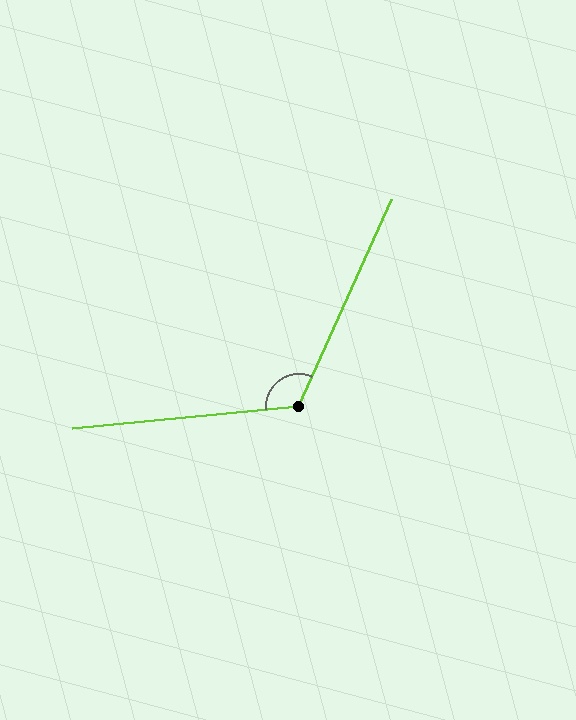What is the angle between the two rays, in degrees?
Approximately 120 degrees.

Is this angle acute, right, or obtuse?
It is obtuse.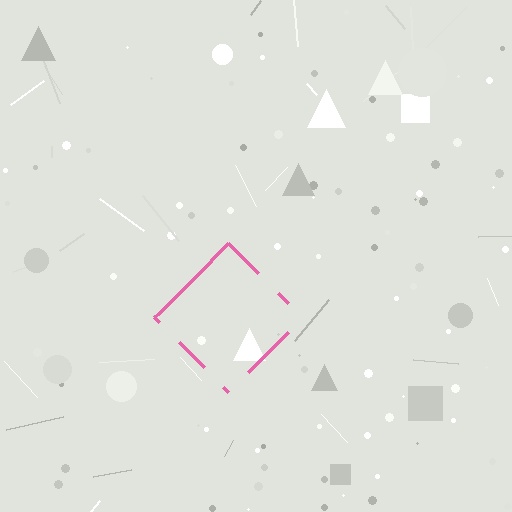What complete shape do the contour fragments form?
The contour fragments form a diamond.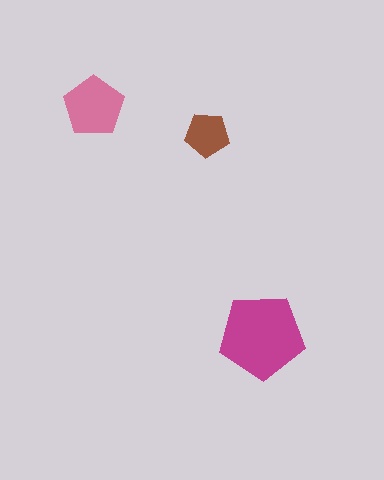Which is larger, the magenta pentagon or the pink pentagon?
The magenta one.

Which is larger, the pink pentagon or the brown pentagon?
The pink one.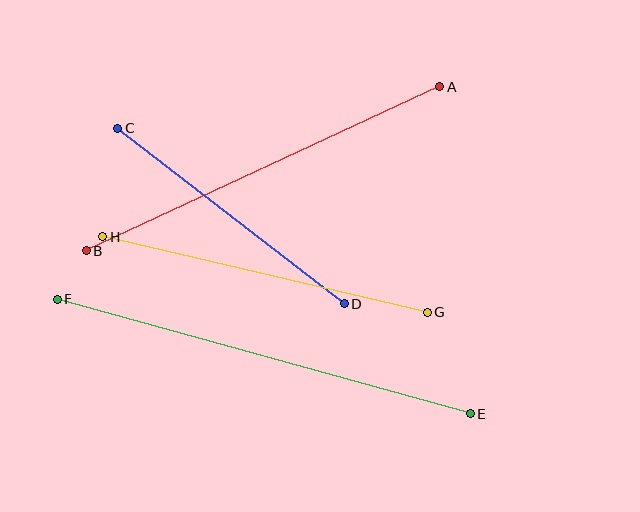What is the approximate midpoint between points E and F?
The midpoint is at approximately (264, 356) pixels.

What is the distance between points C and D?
The distance is approximately 286 pixels.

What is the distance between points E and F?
The distance is approximately 429 pixels.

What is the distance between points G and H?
The distance is approximately 333 pixels.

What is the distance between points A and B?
The distance is approximately 390 pixels.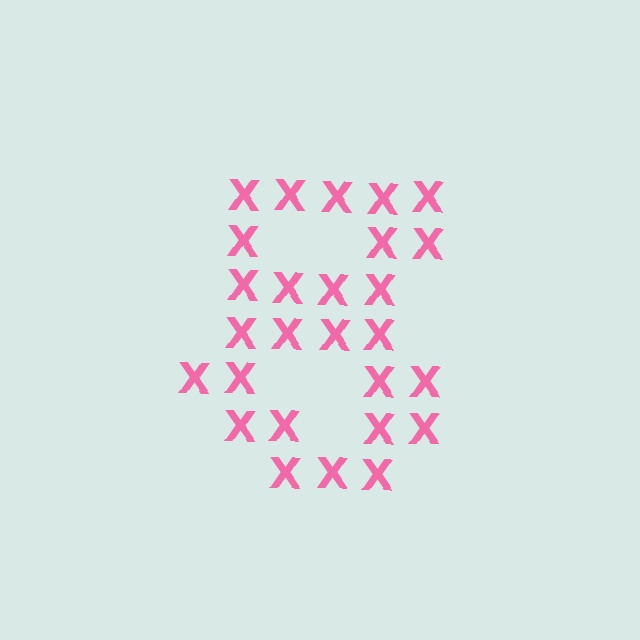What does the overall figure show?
The overall figure shows the digit 8.